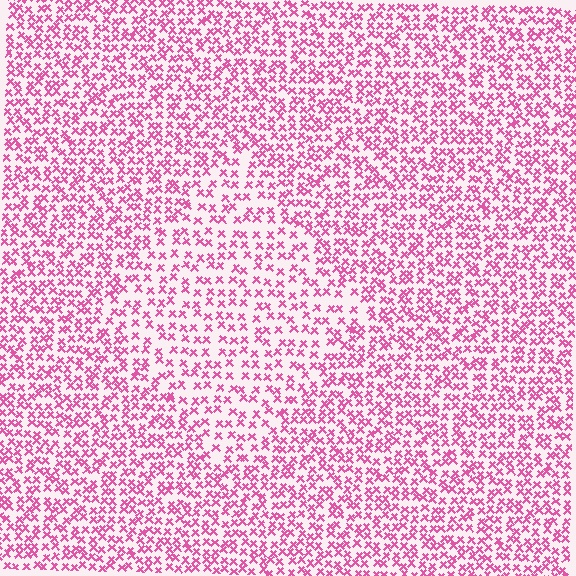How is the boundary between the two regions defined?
The boundary is defined by a change in element density (approximately 1.6x ratio). All elements are the same color, size, and shape.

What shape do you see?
I see a diamond.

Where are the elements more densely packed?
The elements are more densely packed outside the diamond boundary.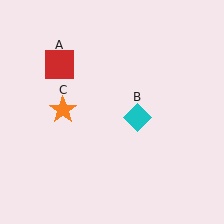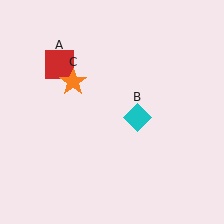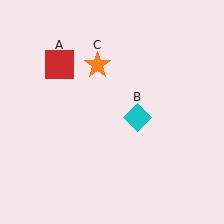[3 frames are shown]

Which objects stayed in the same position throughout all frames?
Red square (object A) and cyan diamond (object B) remained stationary.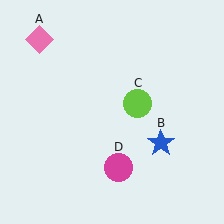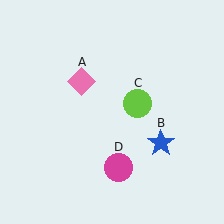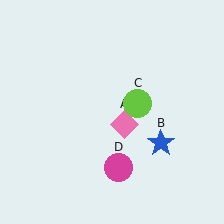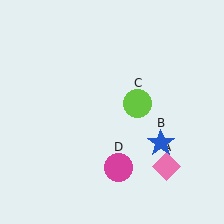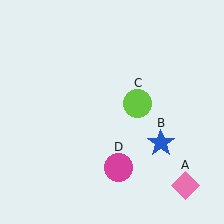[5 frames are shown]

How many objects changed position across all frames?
1 object changed position: pink diamond (object A).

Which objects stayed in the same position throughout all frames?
Blue star (object B) and lime circle (object C) and magenta circle (object D) remained stationary.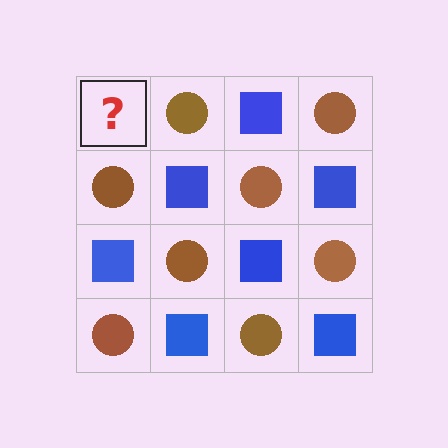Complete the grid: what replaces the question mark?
The question mark should be replaced with a blue square.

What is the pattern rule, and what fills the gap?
The rule is that it alternates blue square and brown circle in a checkerboard pattern. The gap should be filled with a blue square.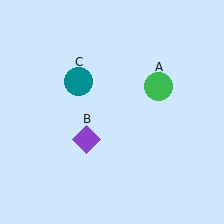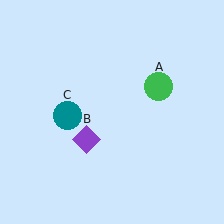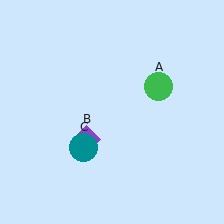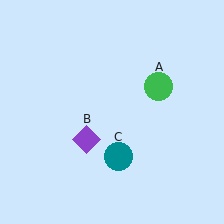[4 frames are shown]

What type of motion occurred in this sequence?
The teal circle (object C) rotated counterclockwise around the center of the scene.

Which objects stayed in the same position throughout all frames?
Green circle (object A) and purple diamond (object B) remained stationary.